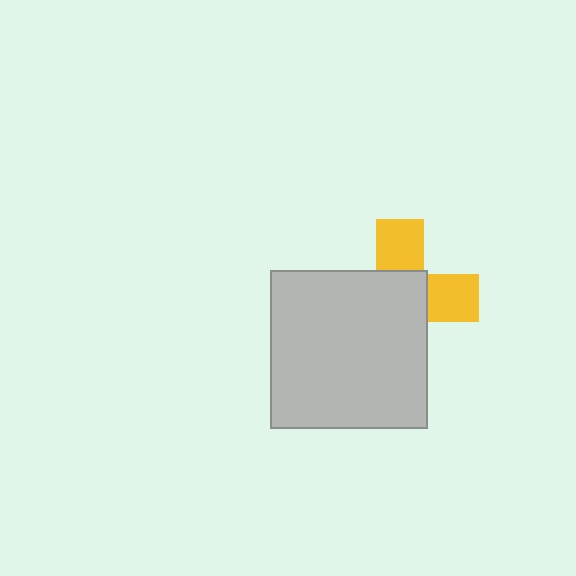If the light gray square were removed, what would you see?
You would see the complete yellow cross.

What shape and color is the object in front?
The object in front is a light gray square.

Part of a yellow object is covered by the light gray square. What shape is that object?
It is a cross.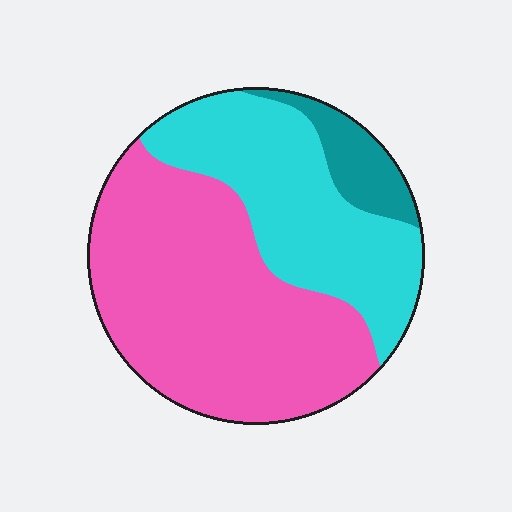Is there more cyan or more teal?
Cyan.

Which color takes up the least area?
Teal, at roughly 10%.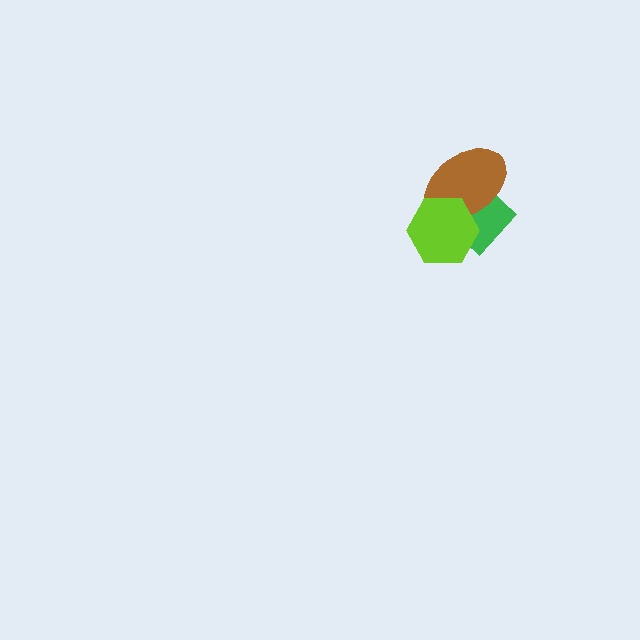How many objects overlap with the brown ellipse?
2 objects overlap with the brown ellipse.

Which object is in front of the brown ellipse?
The lime hexagon is in front of the brown ellipse.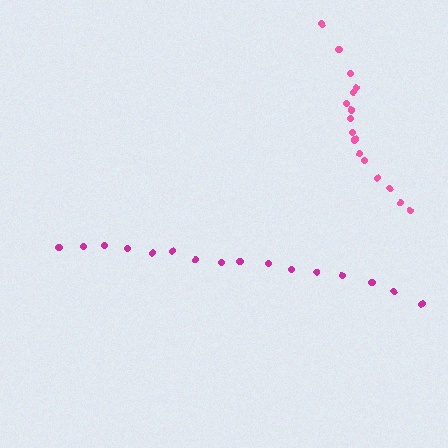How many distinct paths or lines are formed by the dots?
There are 2 distinct paths.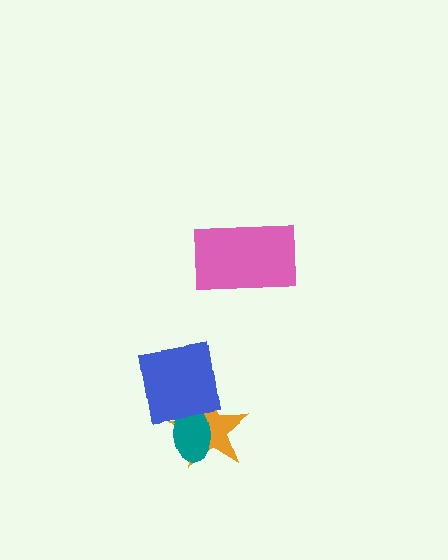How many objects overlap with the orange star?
2 objects overlap with the orange star.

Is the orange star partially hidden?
Yes, it is partially covered by another shape.